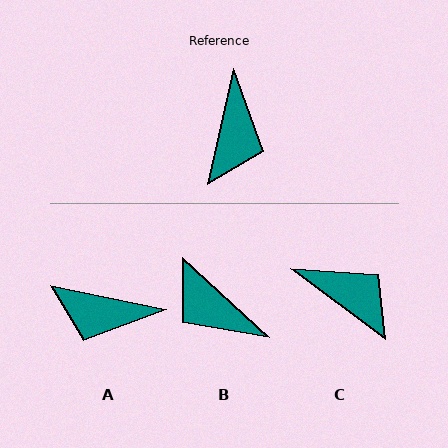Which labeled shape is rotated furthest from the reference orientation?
B, about 119 degrees away.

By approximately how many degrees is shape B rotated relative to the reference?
Approximately 119 degrees clockwise.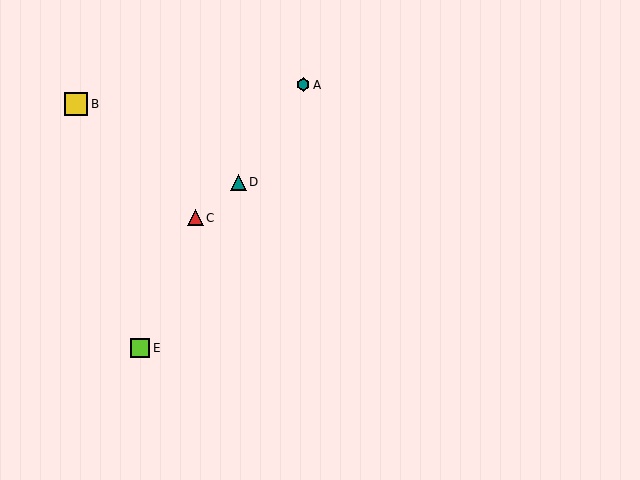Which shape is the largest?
The yellow square (labeled B) is the largest.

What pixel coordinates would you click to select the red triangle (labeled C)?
Click at (195, 218) to select the red triangle C.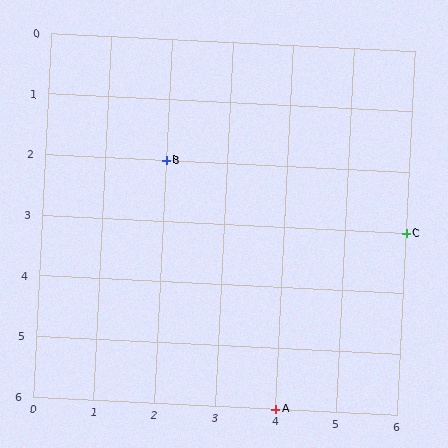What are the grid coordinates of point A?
Point A is at grid coordinates (4, 6).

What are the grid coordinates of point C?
Point C is at grid coordinates (6, 3).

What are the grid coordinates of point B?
Point B is at grid coordinates (2, 2).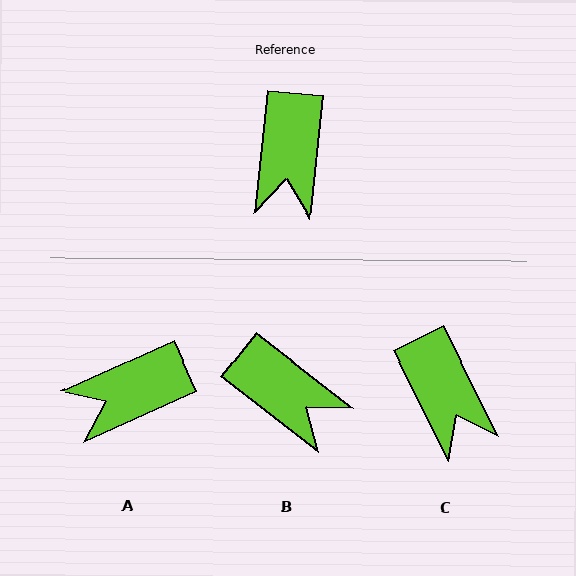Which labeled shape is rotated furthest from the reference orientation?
A, about 60 degrees away.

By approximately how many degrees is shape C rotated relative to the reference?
Approximately 33 degrees counter-clockwise.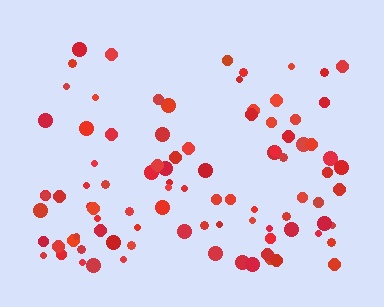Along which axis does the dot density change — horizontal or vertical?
Vertical.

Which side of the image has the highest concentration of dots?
The bottom.